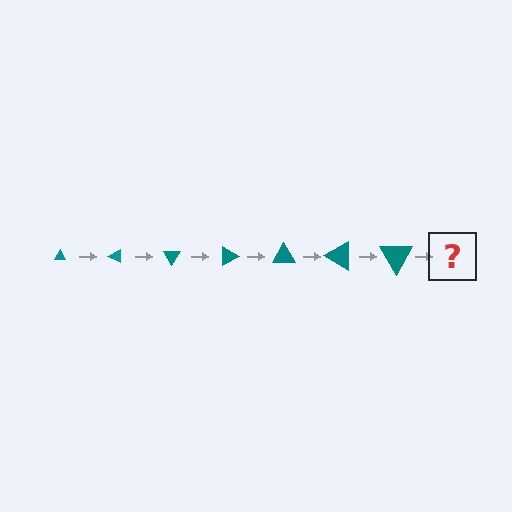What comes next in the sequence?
The next element should be a triangle, larger than the previous one and rotated 210 degrees from the start.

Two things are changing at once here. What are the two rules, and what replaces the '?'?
The two rules are that the triangle grows larger each step and it rotates 30 degrees each step. The '?' should be a triangle, larger than the previous one and rotated 210 degrees from the start.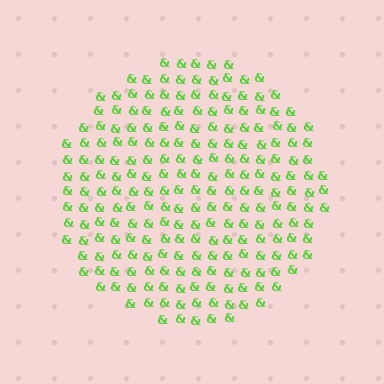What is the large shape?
The large shape is a circle.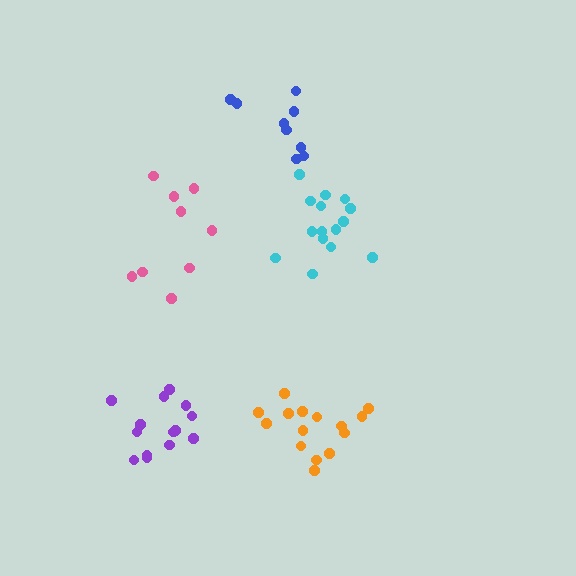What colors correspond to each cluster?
The clusters are colored: cyan, pink, blue, orange, purple.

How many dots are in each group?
Group 1: 15 dots, Group 2: 9 dots, Group 3: 9 dots, Group 4: 15 dots, Group 5: 14 dots (62 total).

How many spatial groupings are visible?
There are 5 spatial groupings.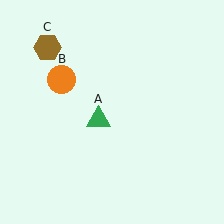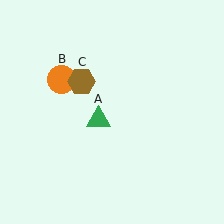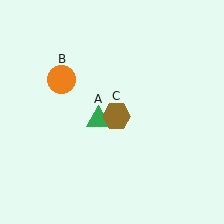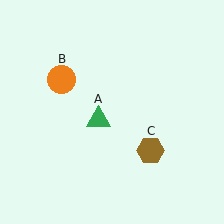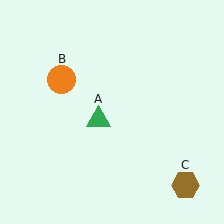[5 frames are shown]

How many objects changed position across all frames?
1 object changed position: brown hexagon (object C).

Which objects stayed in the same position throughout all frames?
Green triangle (object A) and orange circle (object B) remained stationary.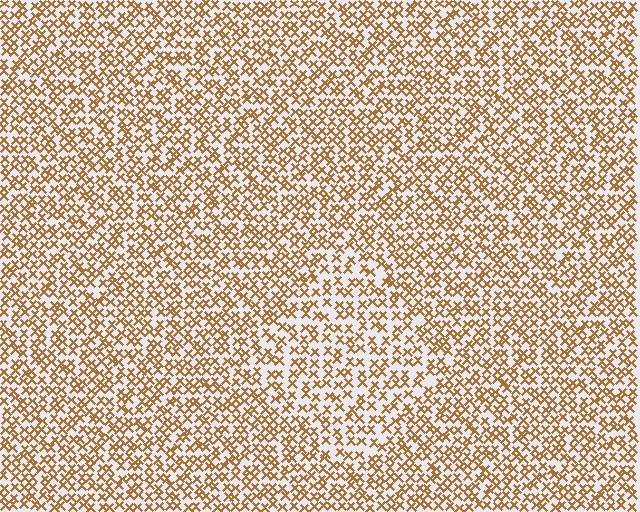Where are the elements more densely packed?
The elements are more densely packed outside the diamond boundary.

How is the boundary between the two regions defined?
The boundary is defined by a change in element density (approximately 1.4x ratio). All elements are the same color, size, and shape.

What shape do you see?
I see a diamond.